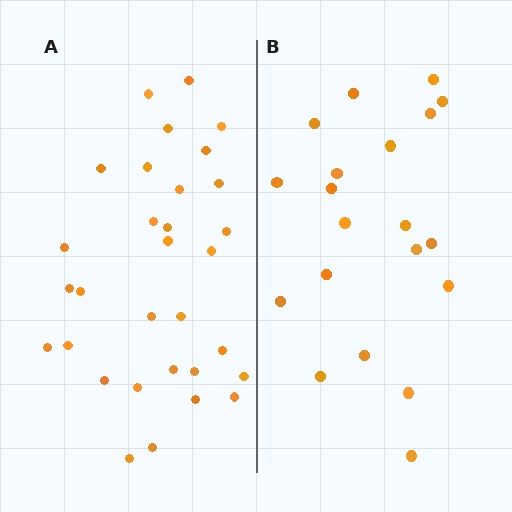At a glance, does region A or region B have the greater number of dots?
Region A (the left region) has more dots.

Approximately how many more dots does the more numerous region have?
Region A has roughly 12 or so more dots than region B.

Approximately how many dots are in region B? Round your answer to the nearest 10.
About 20 dots.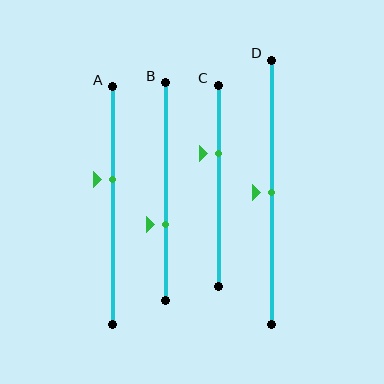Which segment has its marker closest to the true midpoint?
Segment D has its marker closest to the true midpoint.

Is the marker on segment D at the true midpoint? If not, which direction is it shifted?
Yes, the marker on segment D is at the true midpoint.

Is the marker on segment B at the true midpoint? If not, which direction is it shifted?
No, the marker on segment B is shifted downward by about 15% of the segment length.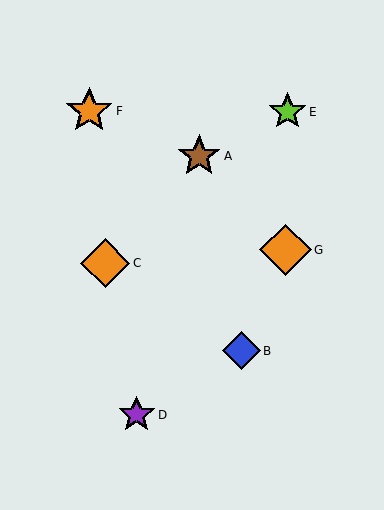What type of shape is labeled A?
Shape A is a brown star.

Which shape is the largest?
The orange diamond (labeled G) is the largest.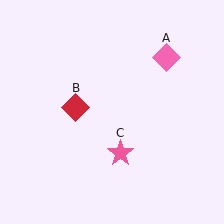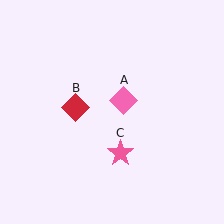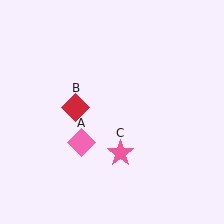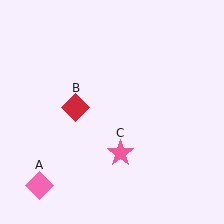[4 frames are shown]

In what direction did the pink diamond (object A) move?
The pink diamond (object A) moved down and to the left.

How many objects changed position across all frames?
1 object changed position: pink diamond (object A).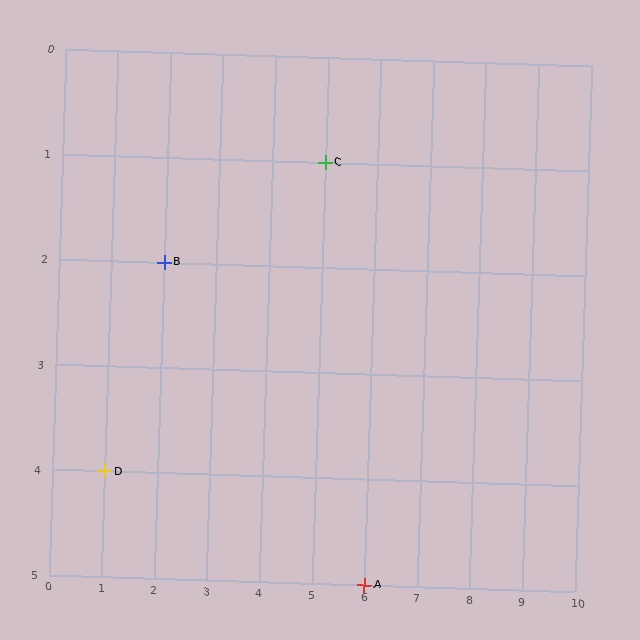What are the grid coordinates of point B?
Point B is at grid coordinates (2, 2).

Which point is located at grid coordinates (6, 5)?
Point A is at (6, 5).